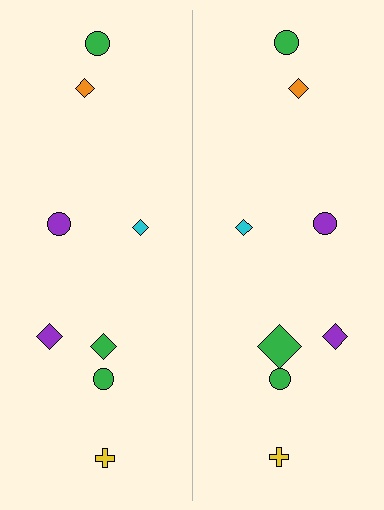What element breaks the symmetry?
The green diamond on the right side has a different size than its mirror counterpart.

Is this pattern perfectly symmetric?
No, the pattern is not perfectly symmetric. The green diamond on the right side has a different size than its mirror counterpart.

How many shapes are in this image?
There are 16 shapes in this image.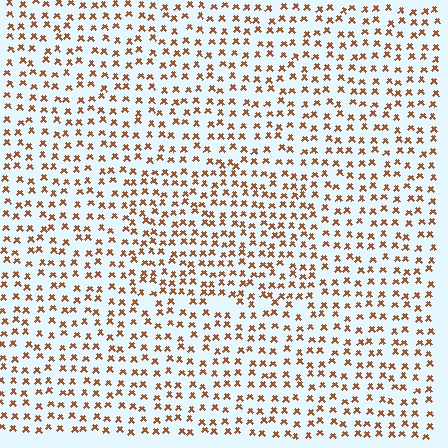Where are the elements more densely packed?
The elements are more densely packed inside the rectangle boundary.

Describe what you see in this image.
The image contains small brown elements arranged at two different densities. A rectangle-shaped region is visible where the elements are more densely packed than the surrounding area.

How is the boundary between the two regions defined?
The boundary is defined by a change in element density (approximately 1.4x ratio). All elements are the same color, size, and shape.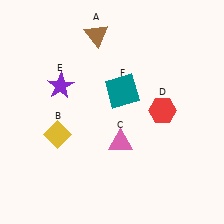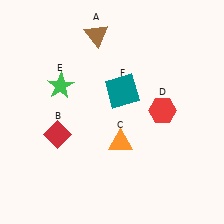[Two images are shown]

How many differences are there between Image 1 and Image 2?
There are 3 differences between the two images.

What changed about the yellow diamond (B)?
In Image 1, B is yellow. In Image 2, it changed to red.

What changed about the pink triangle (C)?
In Image 1, C is pink. In Image 2, it changed to orange.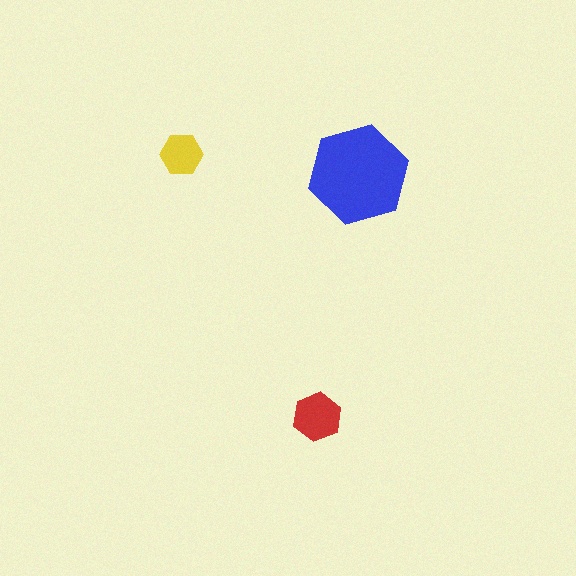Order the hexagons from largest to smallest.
the blue one, the red one, the yellow one.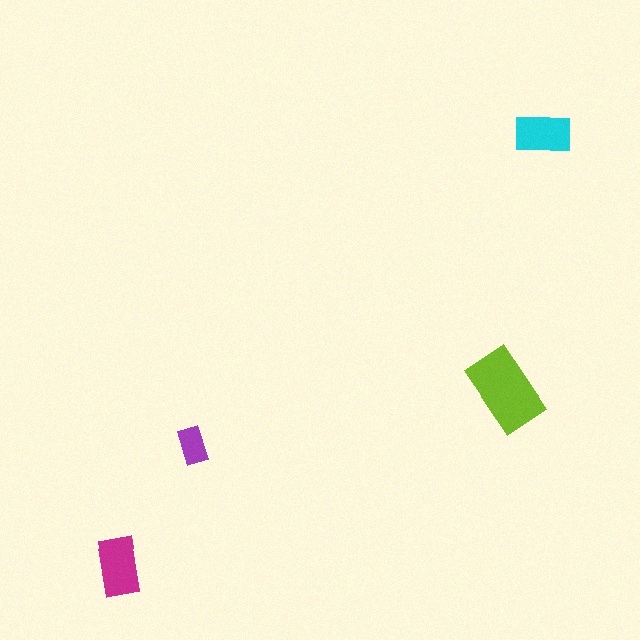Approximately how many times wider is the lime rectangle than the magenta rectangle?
About 1.5 times wider.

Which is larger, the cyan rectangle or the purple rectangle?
The cyan one.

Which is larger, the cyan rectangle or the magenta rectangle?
The magenta one.